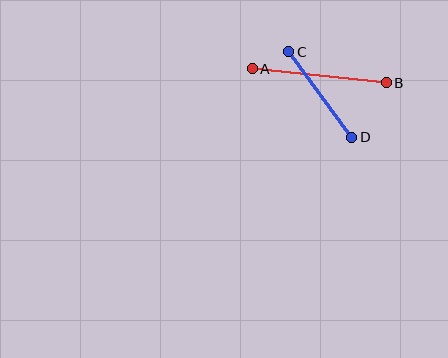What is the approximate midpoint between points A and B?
The midpoint is at approximately (319, 76) pixels.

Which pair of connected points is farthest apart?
Points A and B are farthest apart.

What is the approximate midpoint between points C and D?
The midpoint is at approximately (320, 94) pixels.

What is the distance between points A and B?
The distance is approximately 134 pixels.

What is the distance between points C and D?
The distance is approximately 106 pixels.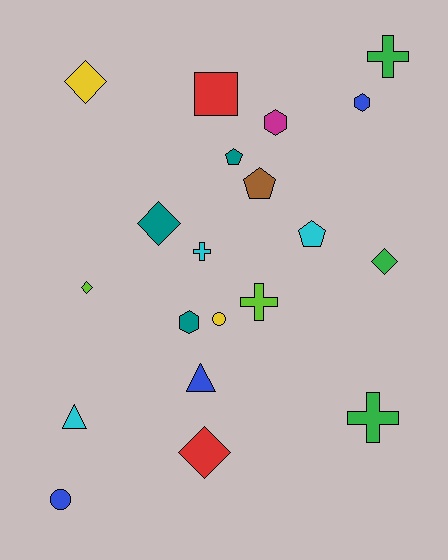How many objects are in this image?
There are 20 objects.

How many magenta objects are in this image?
There is 1 magenta object.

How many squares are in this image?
There is 1 square.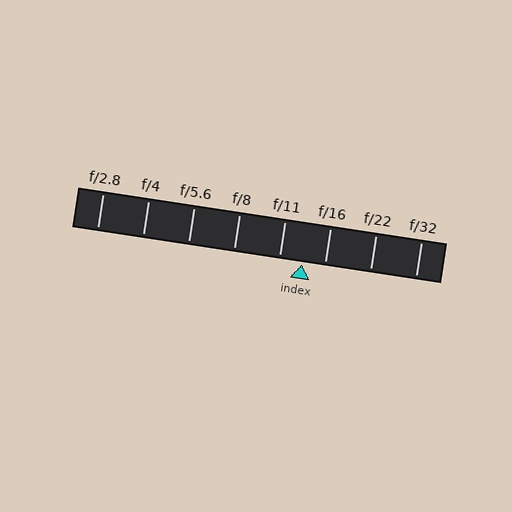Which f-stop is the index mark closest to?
The index mark is closest to f/16.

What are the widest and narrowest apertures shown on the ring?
The widest aperture shown is f/2.8 and the narrowest is f/32.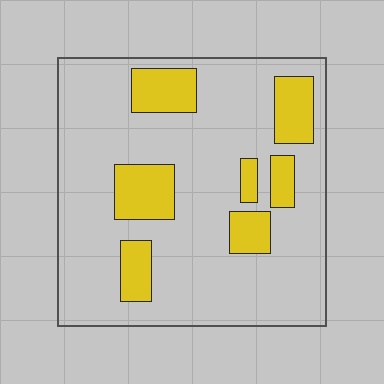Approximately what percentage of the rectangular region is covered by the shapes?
Approximately 20%.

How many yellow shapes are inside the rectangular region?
7.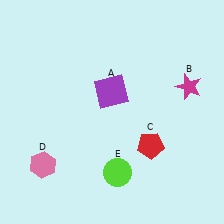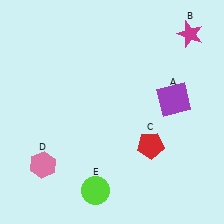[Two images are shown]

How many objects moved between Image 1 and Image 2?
3 objects moved between the two images.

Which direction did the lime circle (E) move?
The lime circle (E) moved left.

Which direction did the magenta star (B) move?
The magenta star (B) moved up.